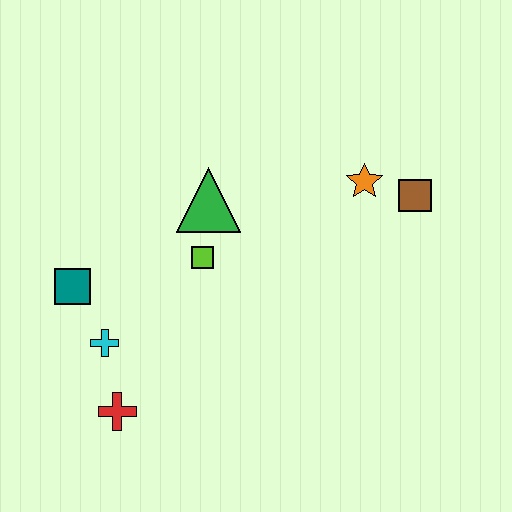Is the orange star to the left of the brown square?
Yes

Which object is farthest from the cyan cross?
The brown square is farthest from the cyan cross.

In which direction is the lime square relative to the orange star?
The lime square is to the left of the orange star.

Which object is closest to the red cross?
The cyan cross is closest to the red cross.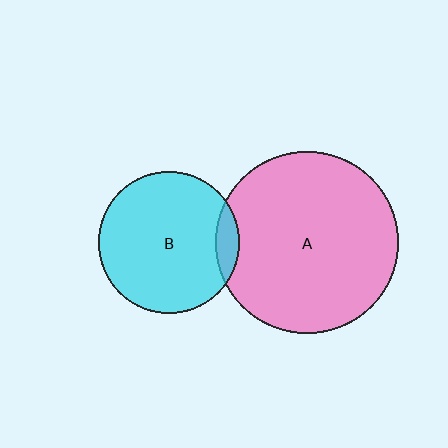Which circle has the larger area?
Circle A (pink).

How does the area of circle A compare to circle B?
Approximately 1.7 times.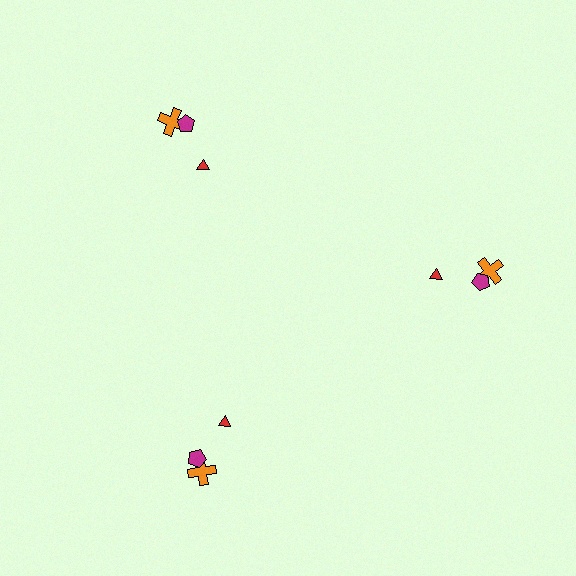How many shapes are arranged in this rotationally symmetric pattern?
There are 9 shapes, arranged in 3 groups of 3.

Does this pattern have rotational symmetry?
Yes, this pattern has 3-fold rotational symmetry. It looks the same after rotating 120 degrees around the center.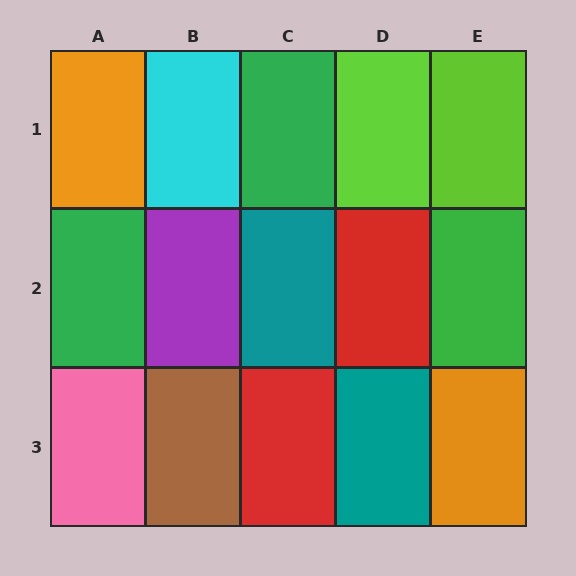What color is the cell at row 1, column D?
Lime.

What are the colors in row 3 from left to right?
Pink, brown, red, teal, orange.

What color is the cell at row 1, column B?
Cyan.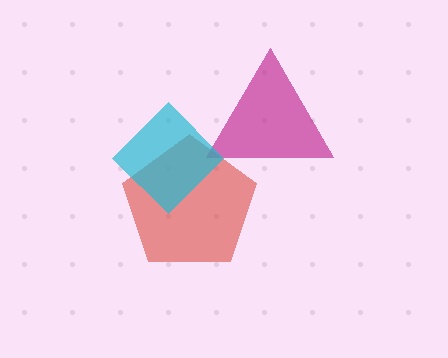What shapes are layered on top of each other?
The layered shapes are: a magenta triangle, a red pentagon, a cyan diamond.